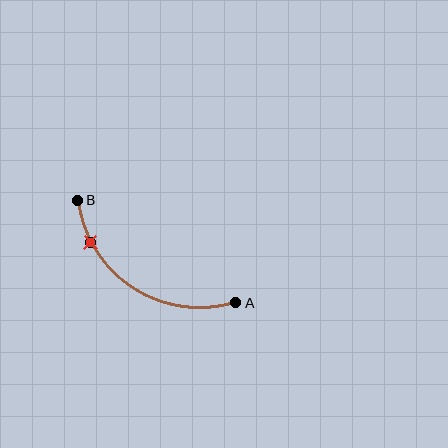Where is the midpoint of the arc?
The arc midpoint is the point on the curve farthest from the straight line joining A and B. It sits below that line.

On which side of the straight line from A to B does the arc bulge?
The arc bulges below the straight line connecting A and B.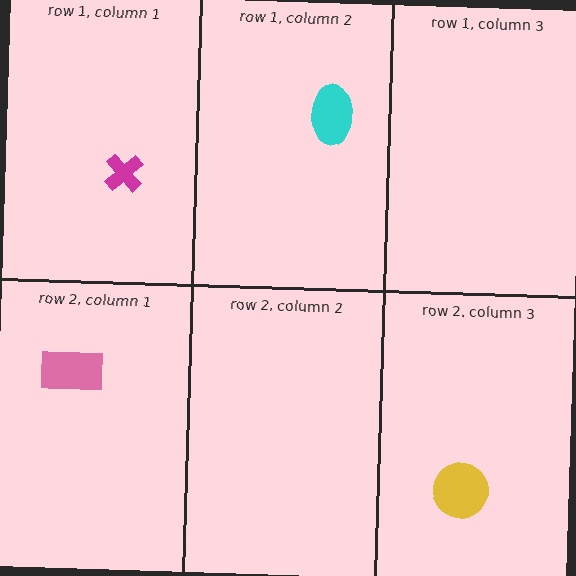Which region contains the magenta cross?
The row 1, column 1 region.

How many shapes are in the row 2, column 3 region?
1.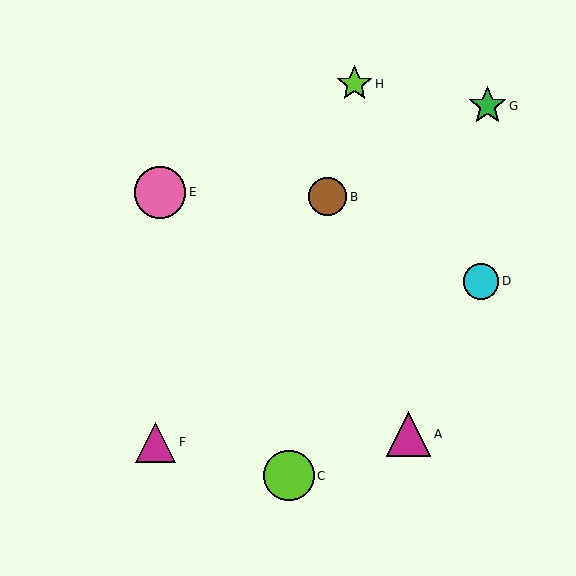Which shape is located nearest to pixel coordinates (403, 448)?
The magenta triangle (labeled A) at (408, 434) is nearest to that location.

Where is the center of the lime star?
The center of the lime star is at (355, 84).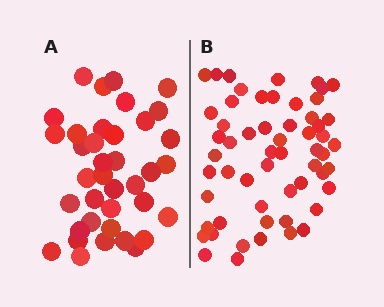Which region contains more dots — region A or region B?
Region B (the right region) has more dots.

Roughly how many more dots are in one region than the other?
Region B has approximately 20 more dots than region A.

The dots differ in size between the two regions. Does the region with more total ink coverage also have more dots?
No. Region A has more total ink coverage because its dots are larger, but region B actually contains more individual dots. Total area can be misleading — the number of items is what matters here.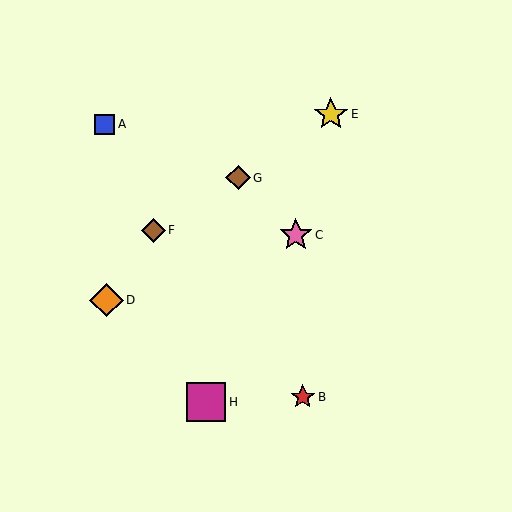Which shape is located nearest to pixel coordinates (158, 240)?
The brown diamond (labeled F) at (153, 230) is nearest to that location.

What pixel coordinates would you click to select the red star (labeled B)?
Click at (303, 397) to select the red star B.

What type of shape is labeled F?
Shape F is a brown diamond.